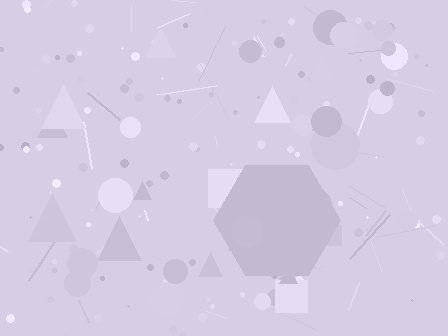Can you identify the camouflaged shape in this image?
The camouflaged shape is a hexagon.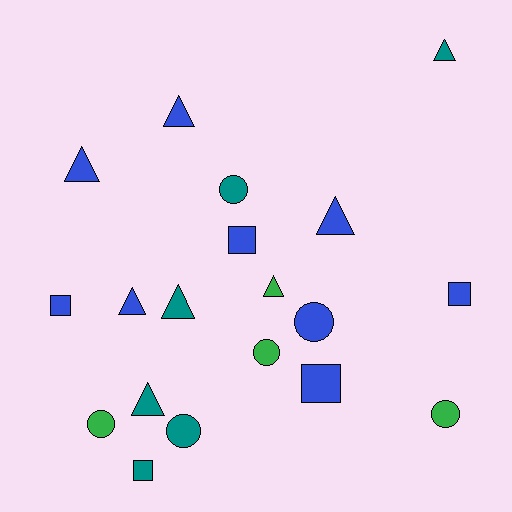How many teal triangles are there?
There are 3 teal triangles.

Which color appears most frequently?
Blue, with 9 objects.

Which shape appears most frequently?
Triangle, with 8 objects.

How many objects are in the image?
There are 19 objects.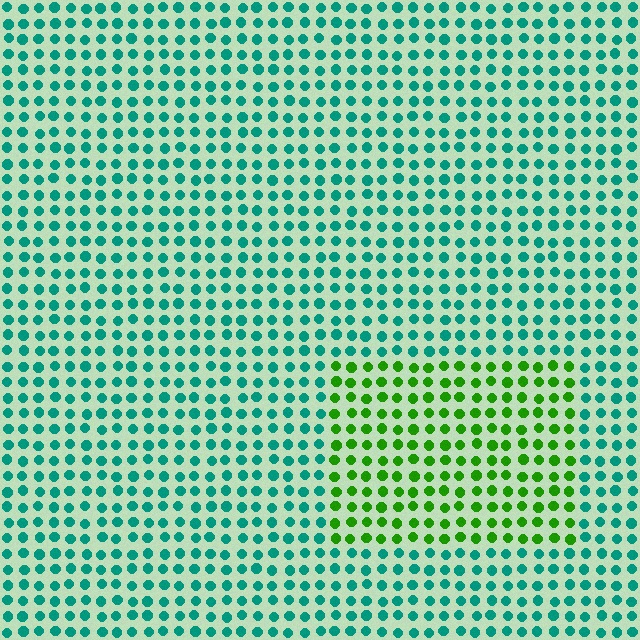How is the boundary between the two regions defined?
The boundary is defined purely by a slight shift in hue (about 60 degrees). Spacing, size, and orientation are identical on both sides.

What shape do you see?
I see a rectangle.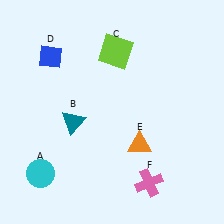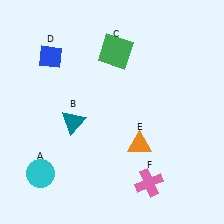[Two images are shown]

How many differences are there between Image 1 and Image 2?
There is 1 difference between the two images.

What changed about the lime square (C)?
In Image 1, C is lime. In Image 2, it changed to green.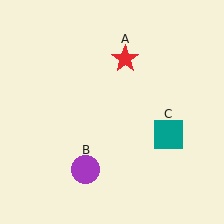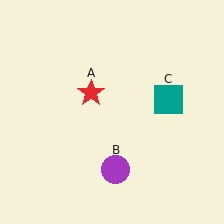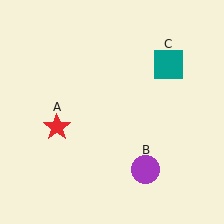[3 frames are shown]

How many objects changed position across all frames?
3 objects changed position: red star (object A), purple circle (object B), teal square (object C).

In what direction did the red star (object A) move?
The red star (object A) moved down and to the left.